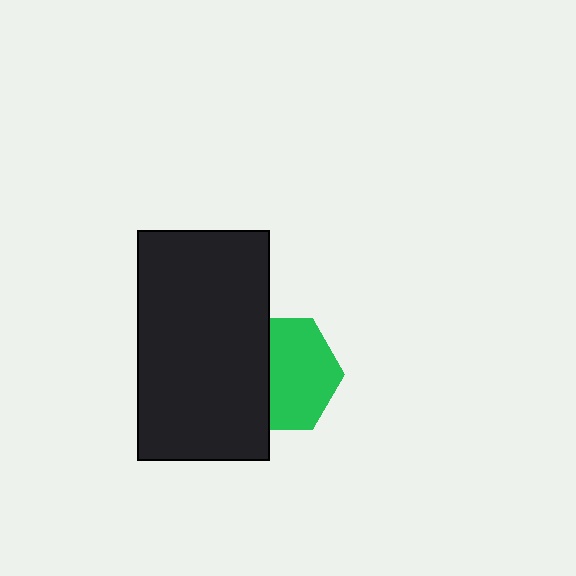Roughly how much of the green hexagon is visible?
About half of it is visible (roughly 61%).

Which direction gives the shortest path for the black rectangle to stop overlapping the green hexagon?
Moving left gives the shortest separation.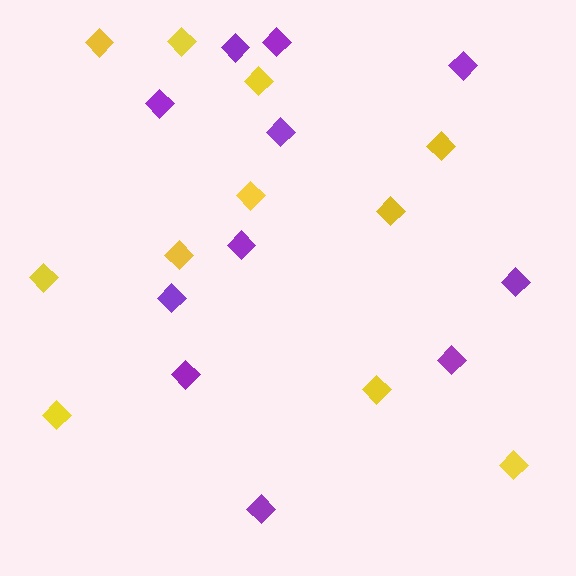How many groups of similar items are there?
There are 2 groups: one group of purple diamonds (11) and one group of yellow diamonds (11).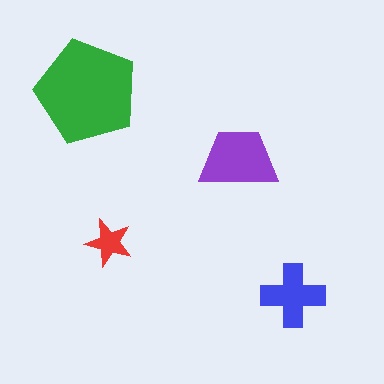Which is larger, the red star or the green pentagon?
The green pentagon.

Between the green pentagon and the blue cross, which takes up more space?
The green pentagon.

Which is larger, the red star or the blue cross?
The blue cross.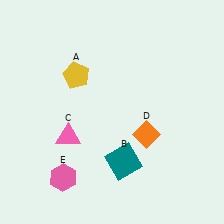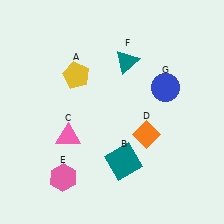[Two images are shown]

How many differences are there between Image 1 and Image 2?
There are 2 differences between the two images.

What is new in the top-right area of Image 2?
A teal triangle (F) was added in the top-right area of Image 2.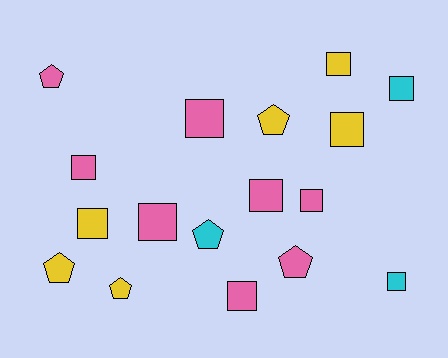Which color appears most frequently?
Pink, with 8 objects.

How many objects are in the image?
There are 17 objects.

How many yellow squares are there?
There are 3 yellow squares.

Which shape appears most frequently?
Square, with 11 objects.